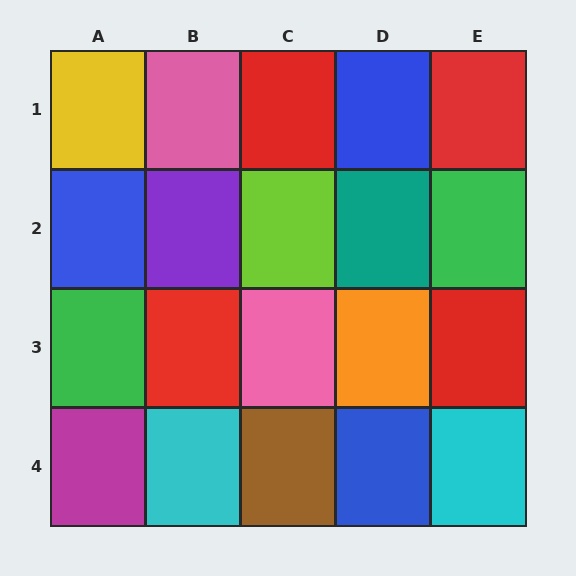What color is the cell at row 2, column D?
Teal.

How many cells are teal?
1 cell is teal.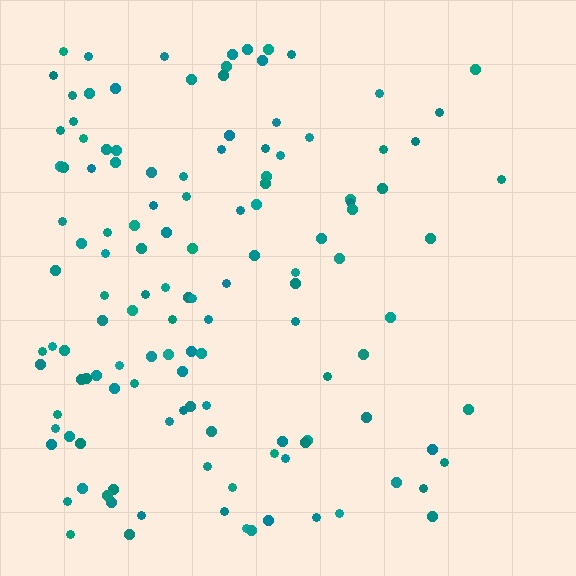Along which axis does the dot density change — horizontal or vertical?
Horizontal.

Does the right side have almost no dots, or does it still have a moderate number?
Still a moderate number, just noticeably fewer than the left.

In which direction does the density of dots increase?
From right to left, with the left side densest.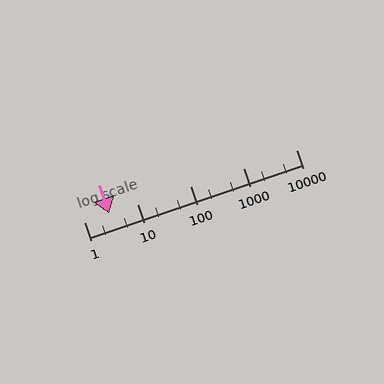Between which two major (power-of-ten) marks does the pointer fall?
The pointer is between 1 and 10.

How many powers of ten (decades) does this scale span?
The scale spans 4 decades, from 1 to 10000.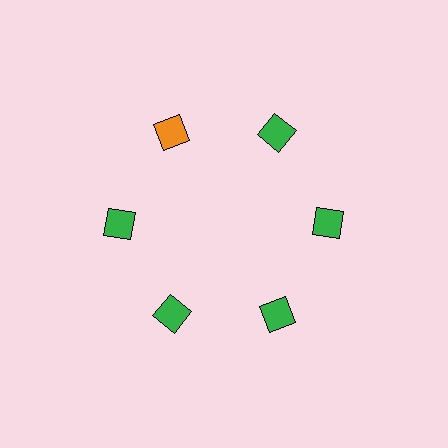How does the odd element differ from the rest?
It has a different color: orange instead of green.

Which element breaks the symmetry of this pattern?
The orange square at roughly the 11 o'clock position breaks the symmetry. All other shapes are green squares.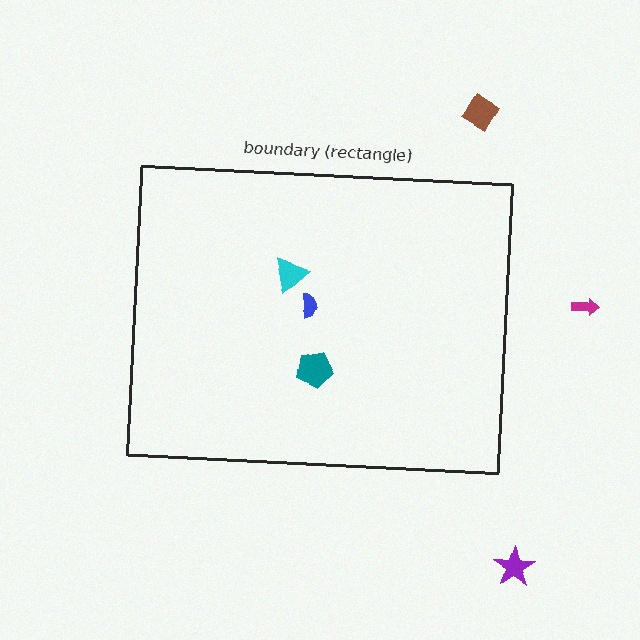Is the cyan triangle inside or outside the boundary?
Inside.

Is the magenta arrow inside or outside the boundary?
Outside.